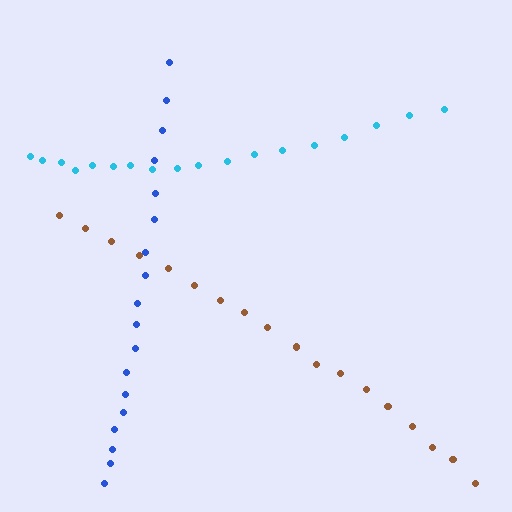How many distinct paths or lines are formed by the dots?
There are 3 distinct paths.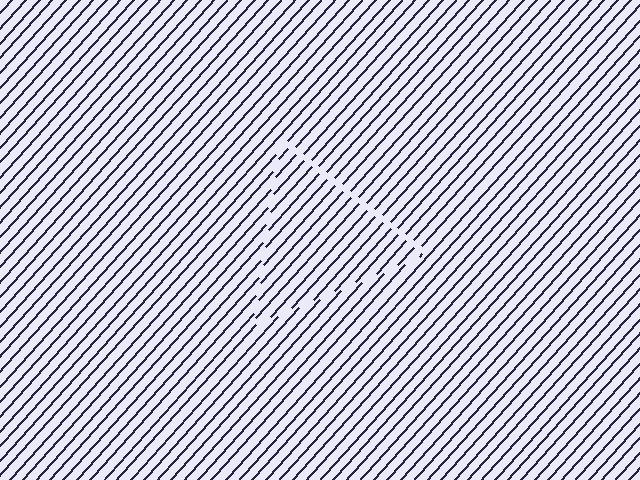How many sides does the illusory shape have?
3 sides — the line-ends trace a triangle.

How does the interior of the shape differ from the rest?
The interior of the shape contains the same grating, shifted by half a period — the contour is defined by the phase discontinuity where line-ends from the inner and outer gratings abut.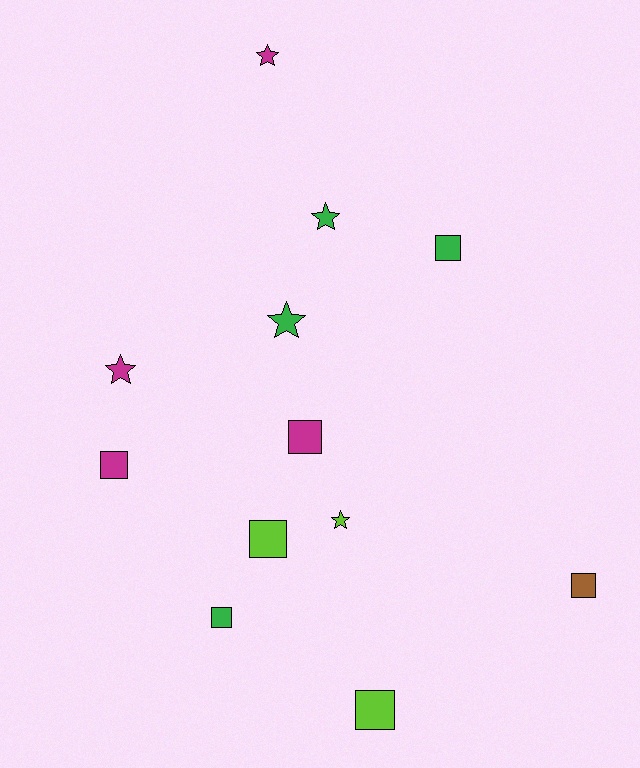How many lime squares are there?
There are 2 lime squares.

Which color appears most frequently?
Magenta, with 4 objects.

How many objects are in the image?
There are 12 objects.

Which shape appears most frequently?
Square, with 7 objects.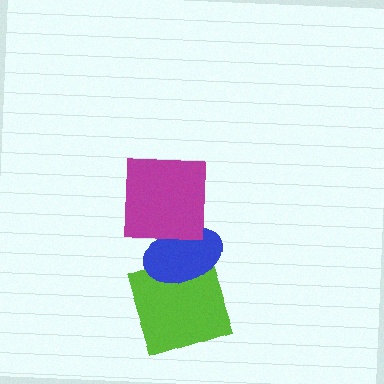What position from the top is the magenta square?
The magenta square is 1st from the top.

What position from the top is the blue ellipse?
The blue ellipse is 2nd from the top.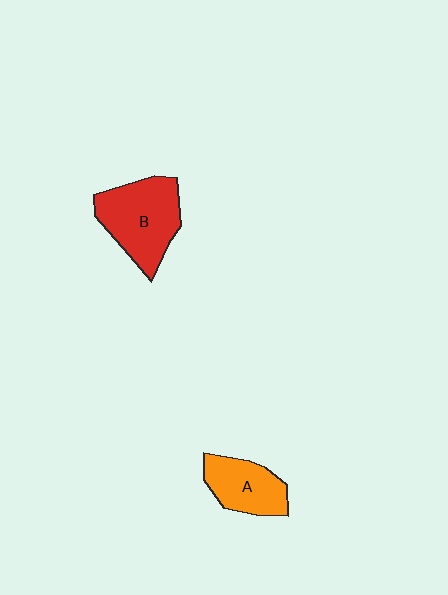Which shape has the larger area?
Shape B (red).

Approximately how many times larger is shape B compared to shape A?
Approximately 1.5 times.